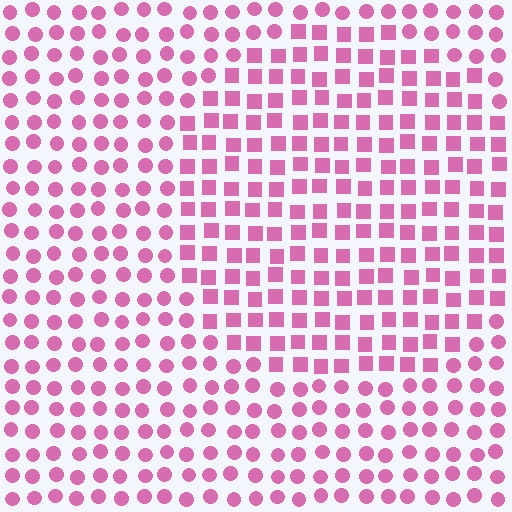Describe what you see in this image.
The image is filled with small pink elements arranged in a uniform grid. A circle-shaped region contains squares, while the surrounding area contains circles. The boundary is defined purely by the change in element shape.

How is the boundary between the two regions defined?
The boundary is defined by a change in element shape: squares inside vs. circles outside. All elements share the same color and spacing.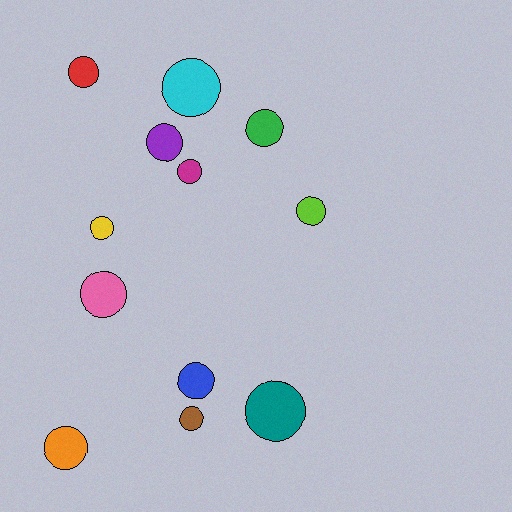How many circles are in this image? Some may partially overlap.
There are 12 circles.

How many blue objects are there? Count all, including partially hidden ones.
There is 1 blue object.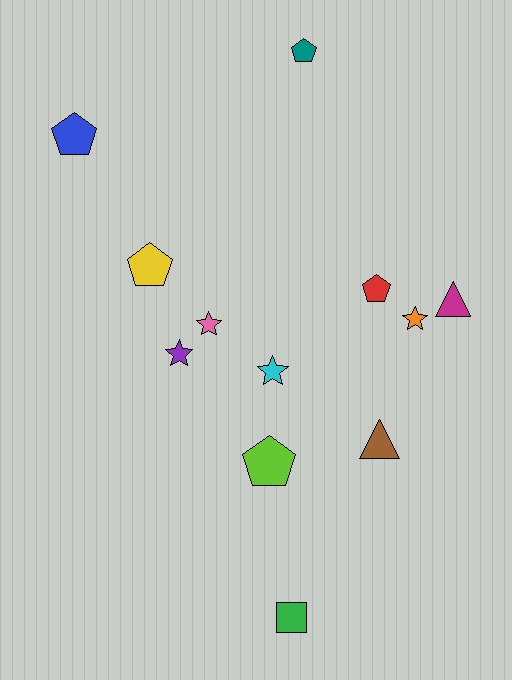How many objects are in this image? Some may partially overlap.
There are 12 objects.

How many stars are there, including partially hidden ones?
There are 4 stars.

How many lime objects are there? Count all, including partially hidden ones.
There is 1 lime object.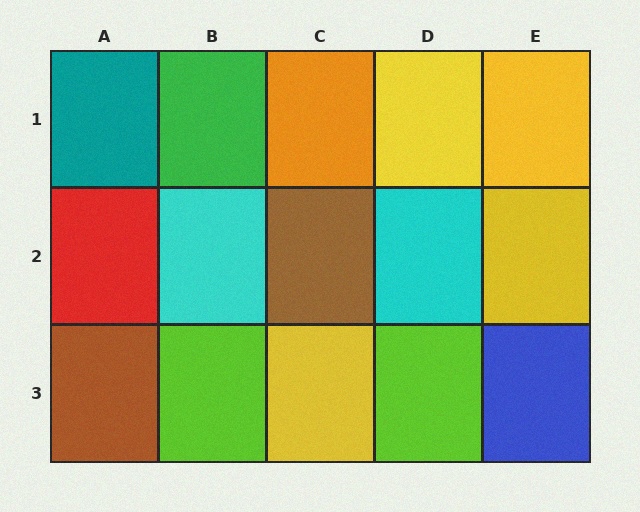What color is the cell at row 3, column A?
Brown.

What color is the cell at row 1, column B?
Green.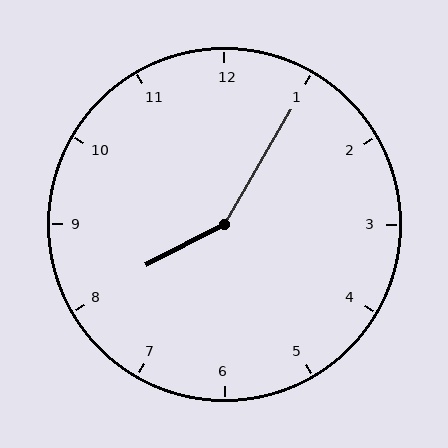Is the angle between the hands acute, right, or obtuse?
It is obtuse.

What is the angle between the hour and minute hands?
Approximately 148 degrees.